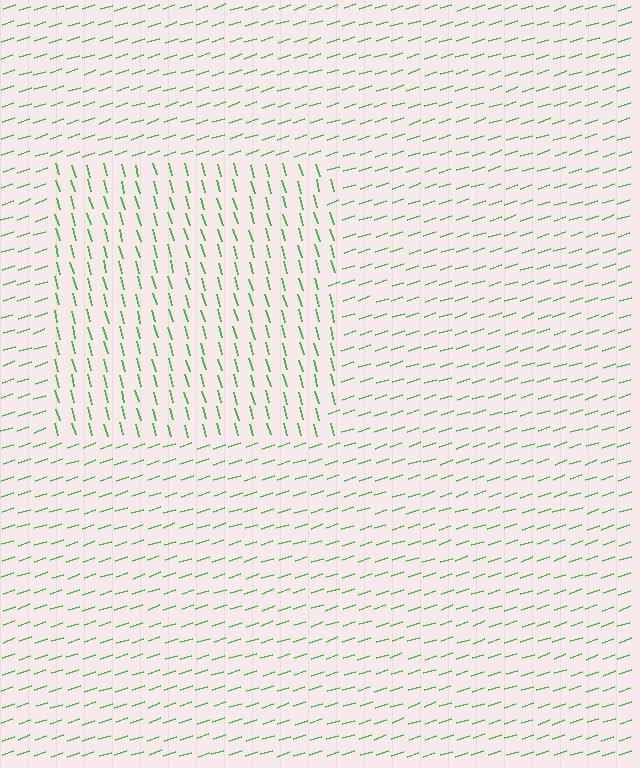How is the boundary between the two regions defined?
The boundary is defined purely by a change in line orientation (approximately 87 degrees difference). All lines are the same color and thickness.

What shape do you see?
I see a rectangle.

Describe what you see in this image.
The image is filled with small green line segments. A rectangle region in the image has lines oriented differently from the surrounding lines, creating a visible texture boundary.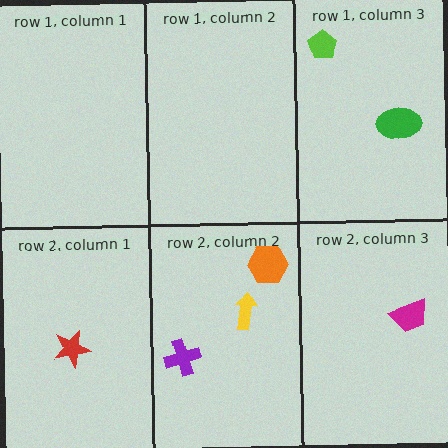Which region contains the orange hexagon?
The row 2, column 2 region.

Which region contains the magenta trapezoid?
The row 2, column 3 region.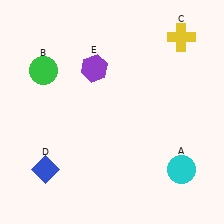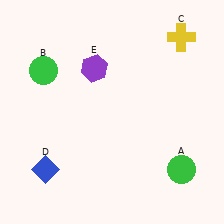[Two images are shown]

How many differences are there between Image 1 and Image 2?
There is 1 difference between the two images.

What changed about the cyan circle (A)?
In Image 1, A is cyan. In Image 2, it changed to green.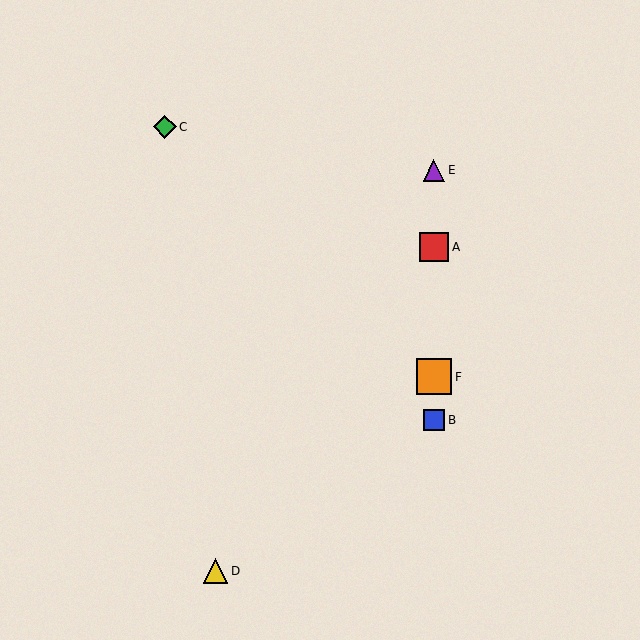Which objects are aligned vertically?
Objects A, B, E, F are aligned vertically.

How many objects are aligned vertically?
4 objects (A, B, E, F) are aligned vertically.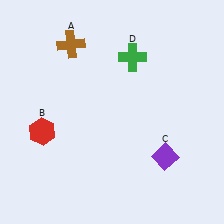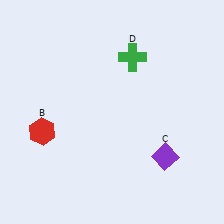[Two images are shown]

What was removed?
The brown cross (A) was removed in Image 2.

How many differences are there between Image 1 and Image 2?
There is 1 difference between the two images.